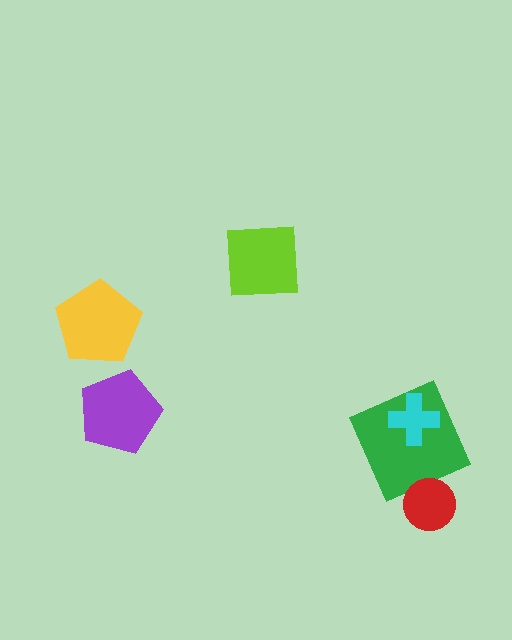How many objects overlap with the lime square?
0 objects overlap with the lime square.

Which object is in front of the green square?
The cyan cross is in front of the green square.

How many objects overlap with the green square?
1 object overlaps with the green square.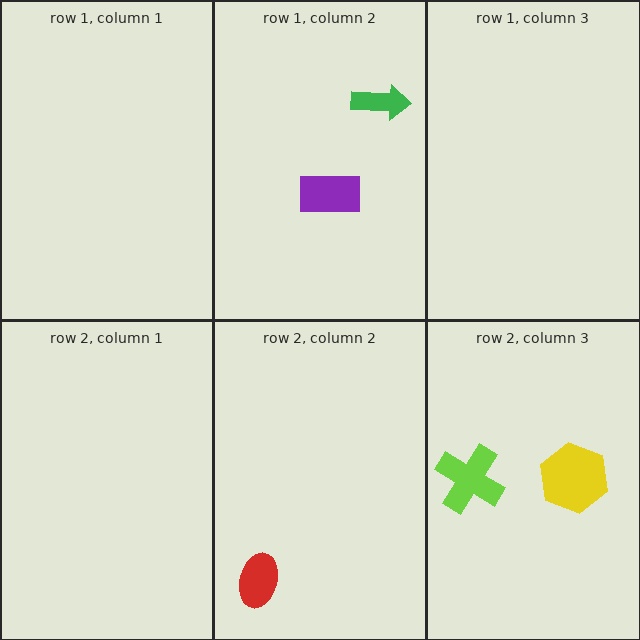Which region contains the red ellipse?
The row 2, column 2 region.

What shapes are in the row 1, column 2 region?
The purple rectangle, the green arrow.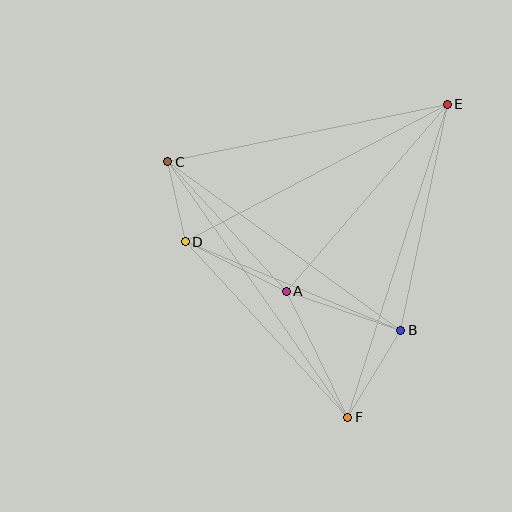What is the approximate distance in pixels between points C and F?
The distance between C and F is approximately 312 pixels.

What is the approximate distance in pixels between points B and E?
The distance between B and E is approximately 231 pixels.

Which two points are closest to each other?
Points C and D are closest to each other.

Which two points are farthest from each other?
Points E and F are farthest from each other.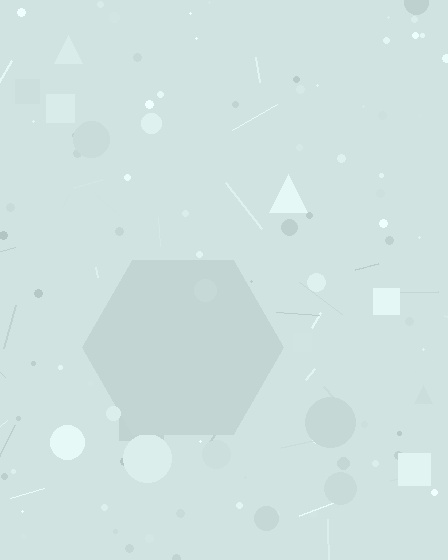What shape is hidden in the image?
A hexagon is hidden in the image.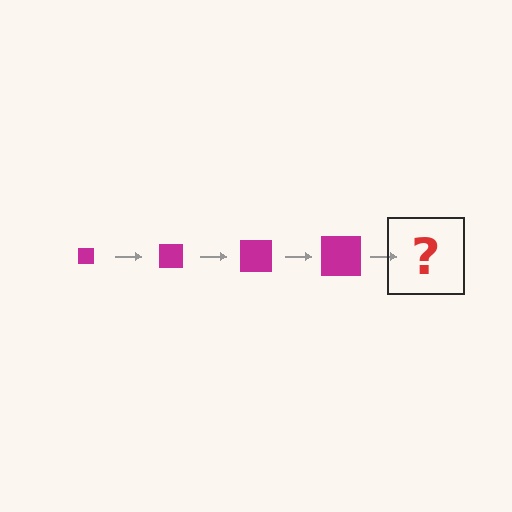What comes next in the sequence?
The next element should be a magenta square, larger than the previous one.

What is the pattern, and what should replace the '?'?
The pattern is that the square gets progressively larger each step. The '?' should be a magenta square, larger than the previous one.